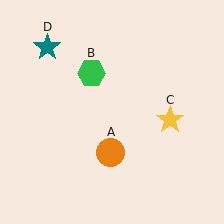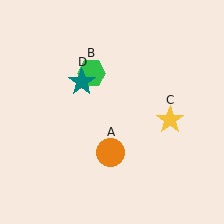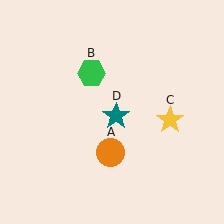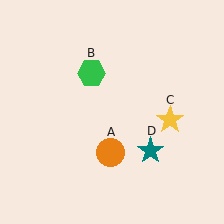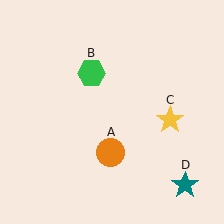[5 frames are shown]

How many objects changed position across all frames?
1 object changed position: teal star (object D).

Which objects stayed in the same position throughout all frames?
Orange circle (object A) and green hexagon (object B) and yellow star (object C) remained stationary.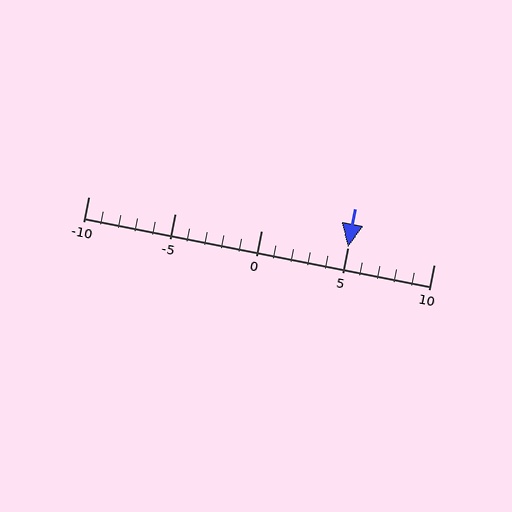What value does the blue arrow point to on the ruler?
The blue arrow points to approximately 5.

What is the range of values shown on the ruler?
The ruler shows values from -10 to 10.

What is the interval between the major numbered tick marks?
The major tick marks are spaced 5 units apart.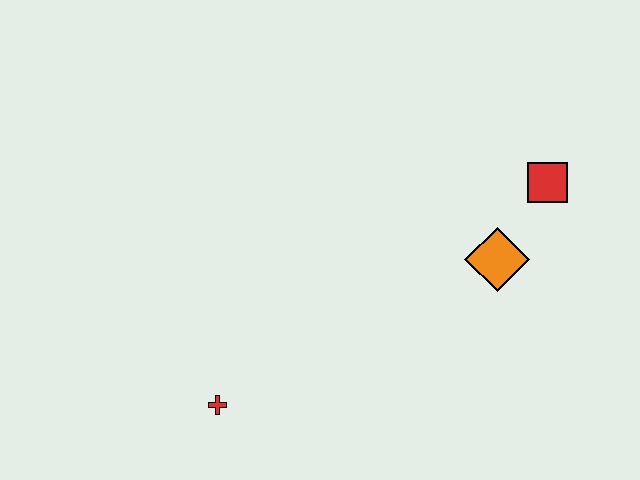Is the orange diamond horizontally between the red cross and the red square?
Yes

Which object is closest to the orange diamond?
The red square is closest to the orange diamond.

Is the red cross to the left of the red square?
Yes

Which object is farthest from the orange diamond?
The red cross is farthest from the orange diamond.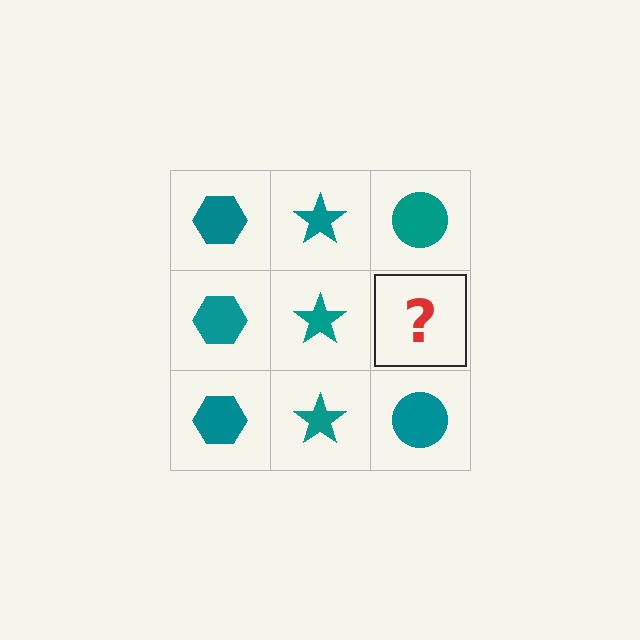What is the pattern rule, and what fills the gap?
The rule is that each column has a consistent shape. The gap should be filled with a teal circle.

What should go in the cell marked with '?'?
The missing cell should contain a teal circle.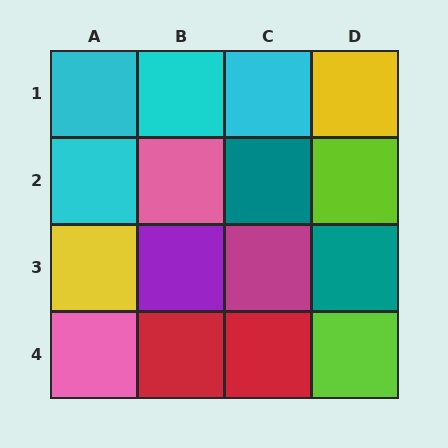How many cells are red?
2 cells are red.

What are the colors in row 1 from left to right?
Cyan, cyan, cyan, yellow.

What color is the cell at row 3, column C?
Magenta.